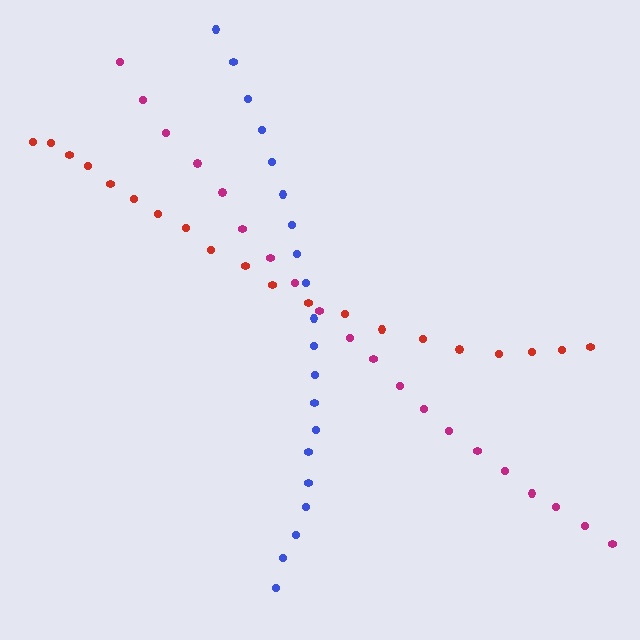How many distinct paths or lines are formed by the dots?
There are 3 distinct paths.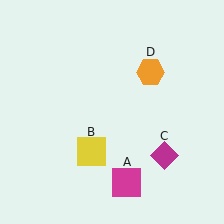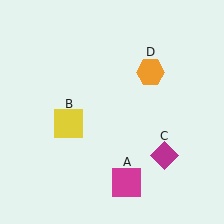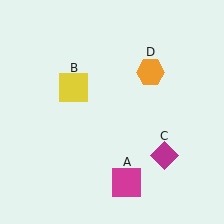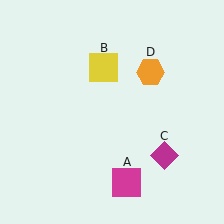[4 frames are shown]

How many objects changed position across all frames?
1 object changed position: yellow square (object B).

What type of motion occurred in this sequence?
The yellow square (object B) rotated clockwise around the center of the scene.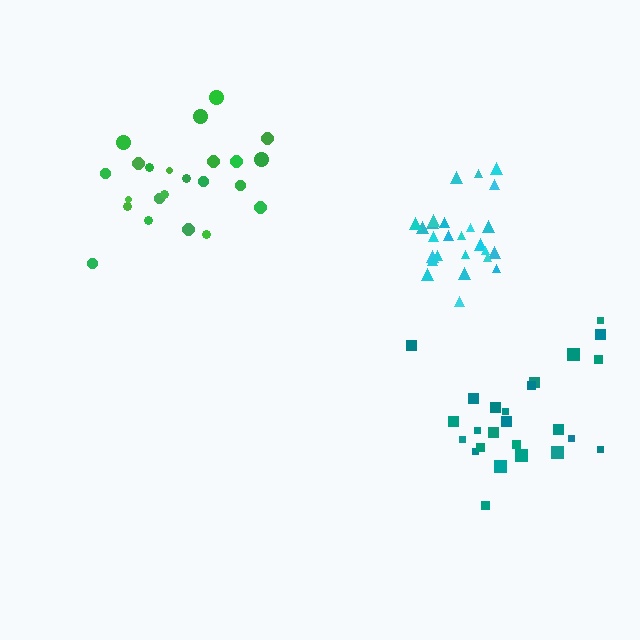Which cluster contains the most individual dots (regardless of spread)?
Cyan (26).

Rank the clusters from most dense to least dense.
cyan, green, teal.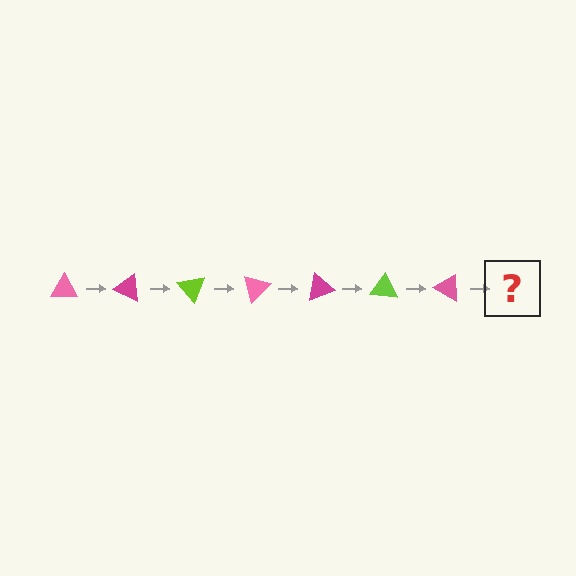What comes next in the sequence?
The next element should be a magenta triangle, rotated 175 degrees from the start.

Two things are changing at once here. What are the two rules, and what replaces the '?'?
The two rules are that it rotates 25 degrees each step and the color cycles through pink, magenta, and lime. The '?' should be a magenta triangle, rotated 175 degrees from the start.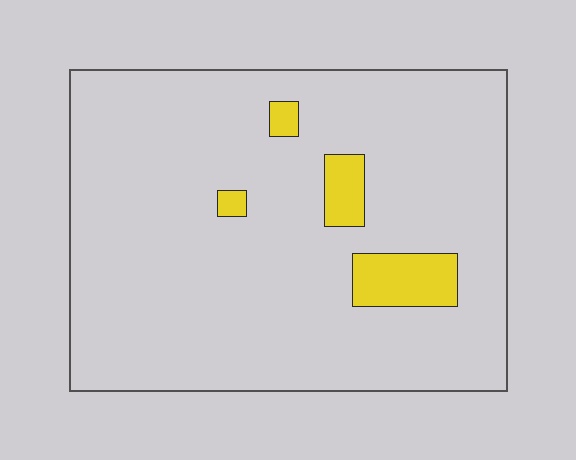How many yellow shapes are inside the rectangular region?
4.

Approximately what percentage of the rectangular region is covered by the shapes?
Approximately 5%.